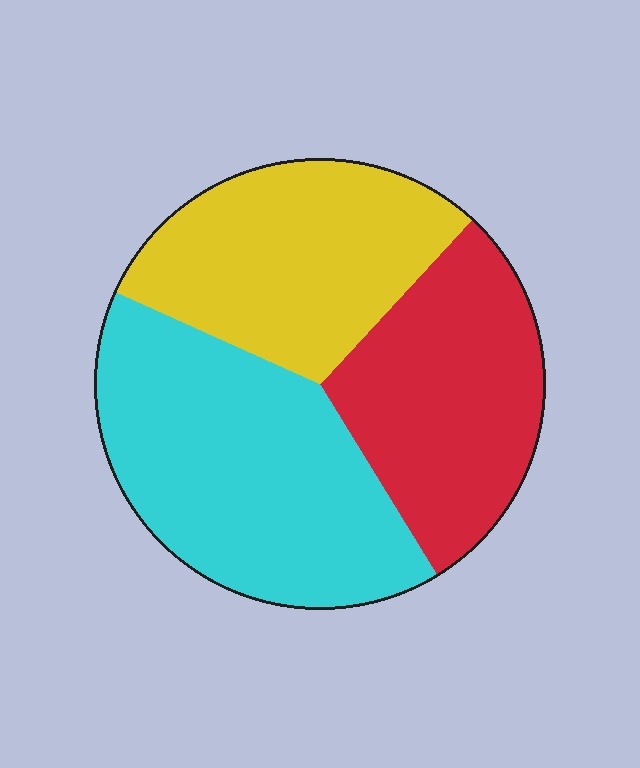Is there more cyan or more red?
Cyan.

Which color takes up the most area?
Cyan, at roughly 40%.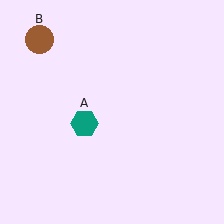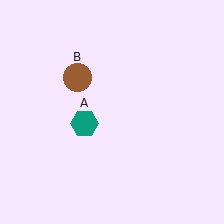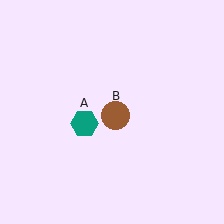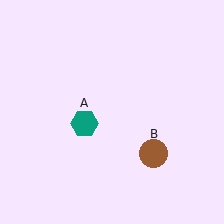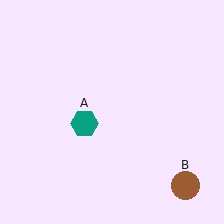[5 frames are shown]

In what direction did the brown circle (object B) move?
The brown circle (object B) moved down and to the right.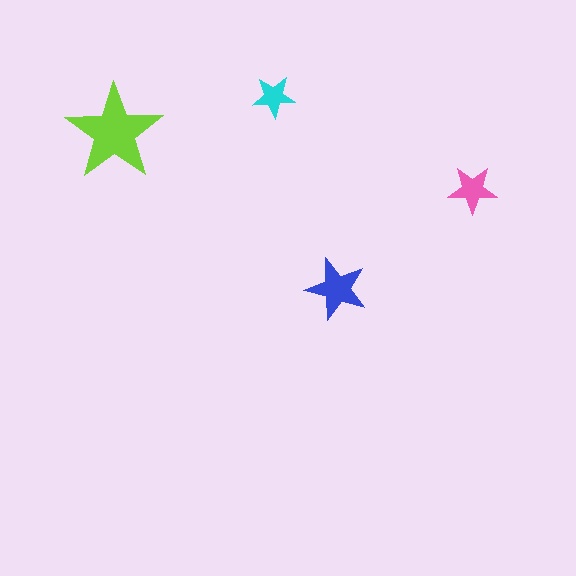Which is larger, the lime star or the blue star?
The lime one.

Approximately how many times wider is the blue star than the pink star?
About 1.5 times wider.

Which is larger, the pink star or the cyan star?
The pink one.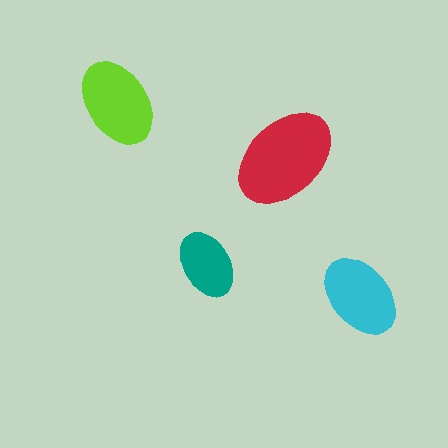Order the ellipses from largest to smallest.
the red one, the lime one, the cyan one, the teal one.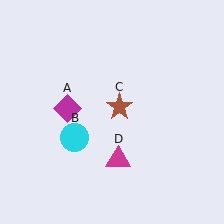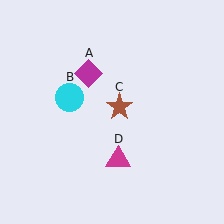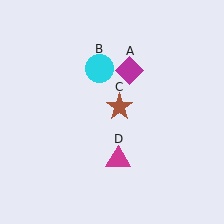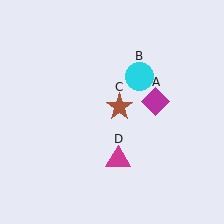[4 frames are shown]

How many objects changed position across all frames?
2 objects changed position: magenta diamond (object A), cyan circle (object B).